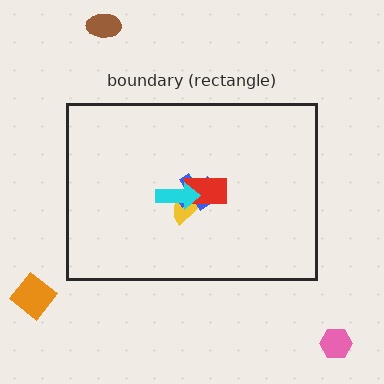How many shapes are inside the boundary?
4 inside, 3 outside.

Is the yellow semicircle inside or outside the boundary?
Inside.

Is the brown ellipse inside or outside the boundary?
Outside.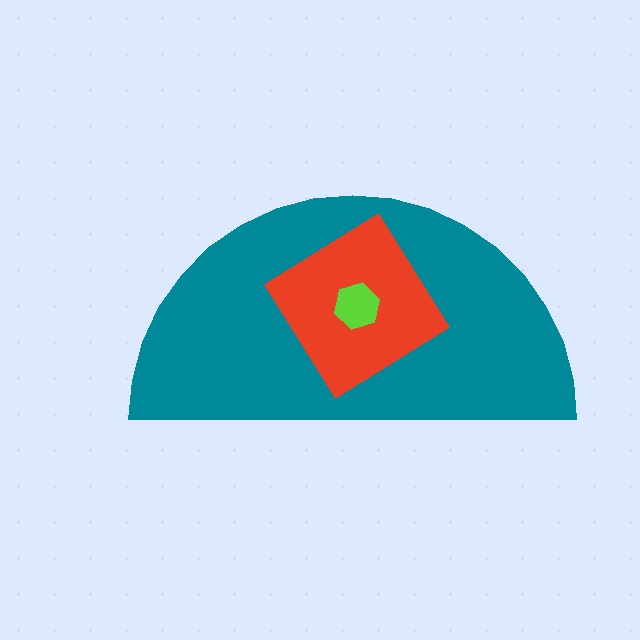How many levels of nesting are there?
3.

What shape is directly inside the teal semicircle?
The red diamond.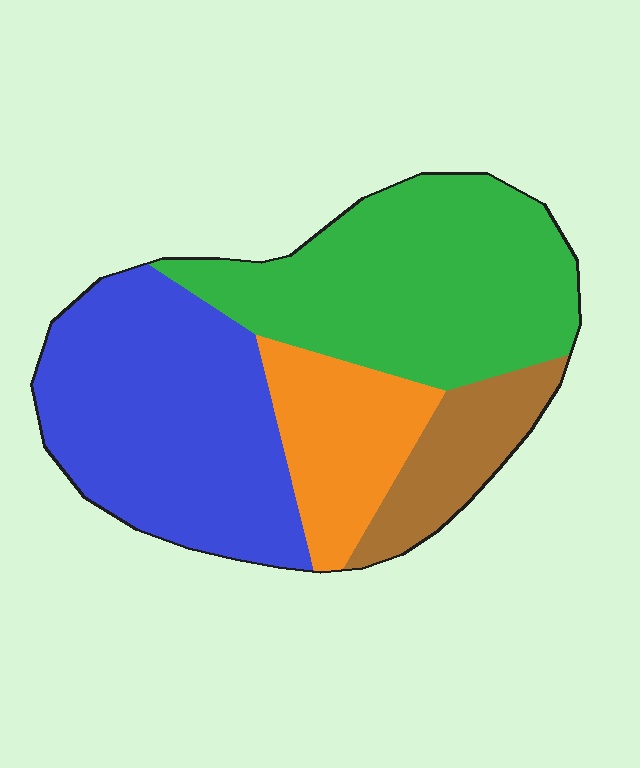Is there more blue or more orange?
Blue.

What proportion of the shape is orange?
Orange covers roughly 15% of the shape.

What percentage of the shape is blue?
Blue takes up between a quarter and a half of the shape.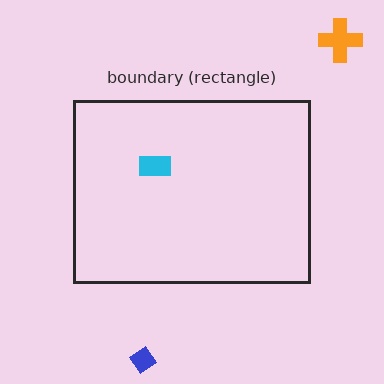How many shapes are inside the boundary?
1 inside, 2 outside.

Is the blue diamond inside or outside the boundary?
Outside.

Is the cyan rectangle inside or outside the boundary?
Inside.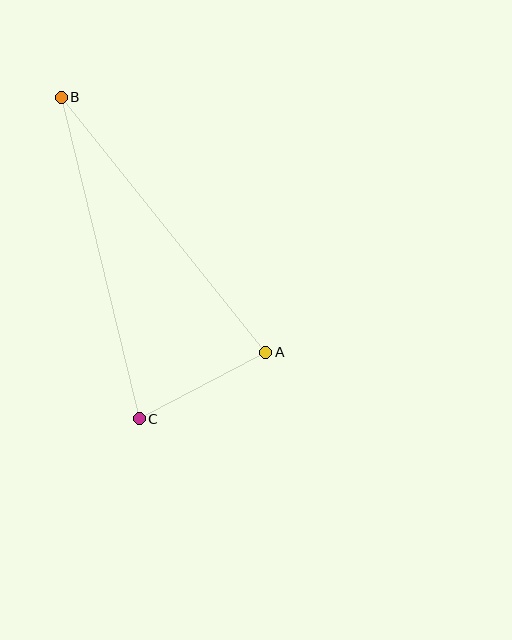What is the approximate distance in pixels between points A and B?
The distance between A and B is approximately 327 pixels.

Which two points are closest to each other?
Points A and C are closest to each other.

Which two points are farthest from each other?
Points B and C are farthest from each other.